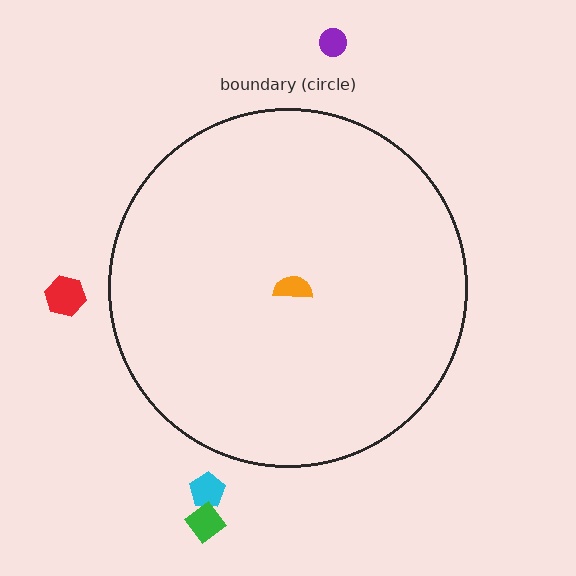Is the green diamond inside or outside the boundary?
Outside.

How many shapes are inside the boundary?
1 inside, 4 outside.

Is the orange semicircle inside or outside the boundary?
Inside.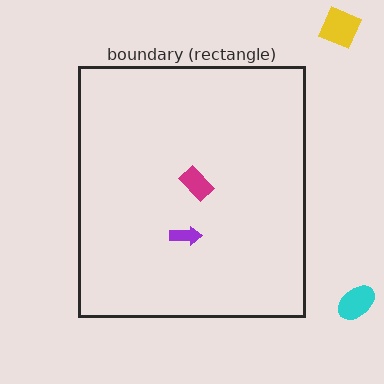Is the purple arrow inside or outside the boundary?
Inside.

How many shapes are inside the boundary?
2 inside, 2 outside.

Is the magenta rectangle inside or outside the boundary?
Inside.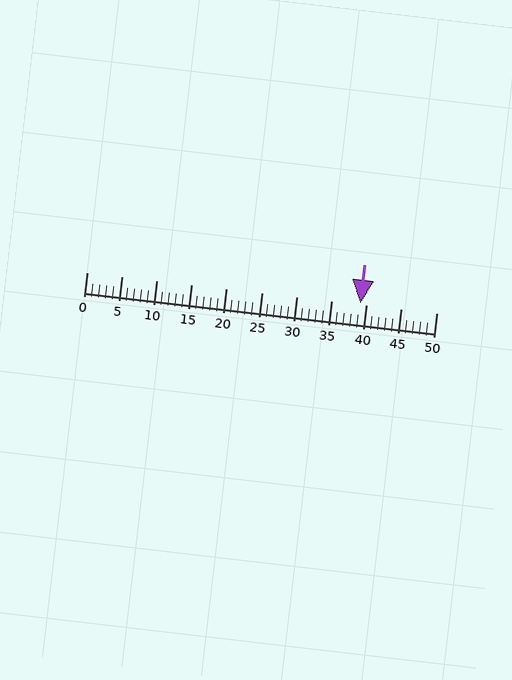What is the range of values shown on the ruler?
The ruler shows values from 0 to 50.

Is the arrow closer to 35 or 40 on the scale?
The arrow is closer to 40.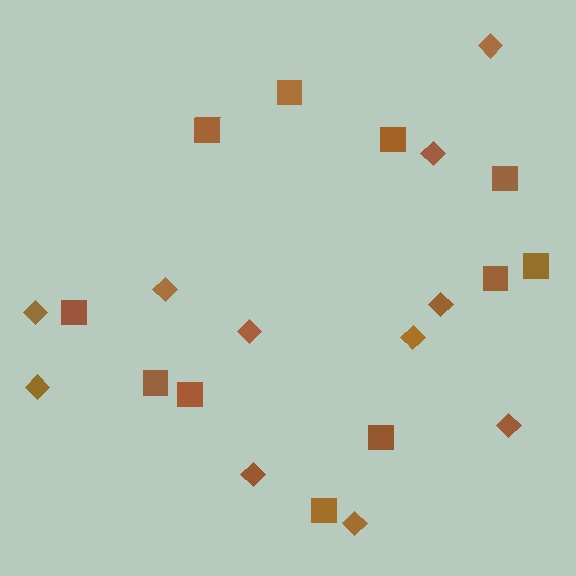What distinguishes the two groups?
There are 2 groups: one group of squares (11) and one group of diamonds (11).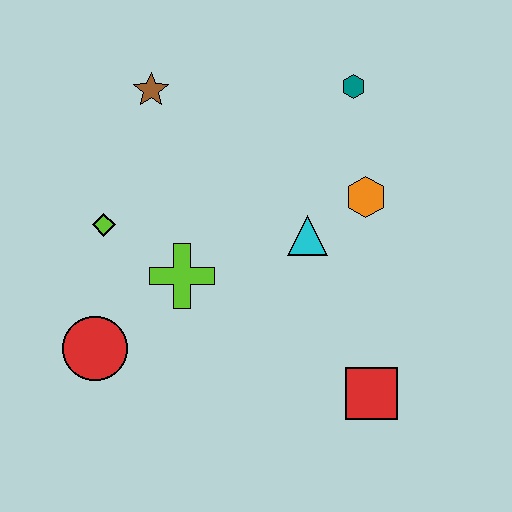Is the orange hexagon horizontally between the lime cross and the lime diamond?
No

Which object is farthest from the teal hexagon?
The red circle is farthest from the teal hexagon.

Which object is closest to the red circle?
The lime cross is closest to the red circle.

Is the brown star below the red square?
No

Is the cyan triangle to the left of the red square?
Yes